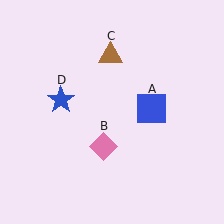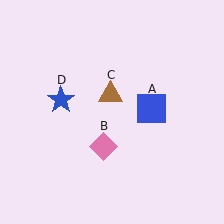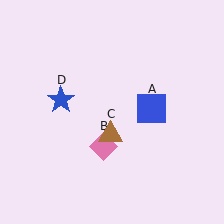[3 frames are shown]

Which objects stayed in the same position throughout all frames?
Blue square (object A) and pink diamond (object B) and blue star (object D) remained stationary.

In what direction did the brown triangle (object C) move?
The brown triangle (object C) moved down.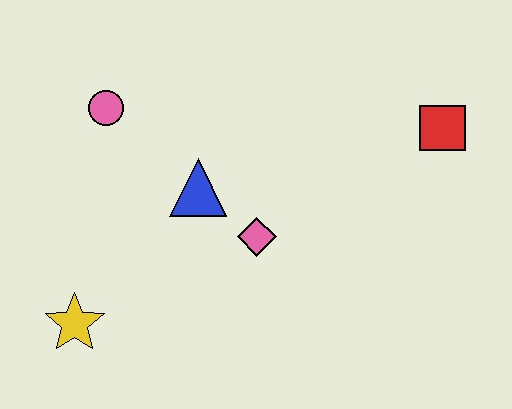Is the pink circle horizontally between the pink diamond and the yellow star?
Yes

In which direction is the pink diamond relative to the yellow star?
The pink diamond is to the right of the yellow star.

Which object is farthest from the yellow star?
The red square is farthest from the yellow star.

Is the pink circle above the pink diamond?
Yes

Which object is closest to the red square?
The pink diamond is closest to the red square.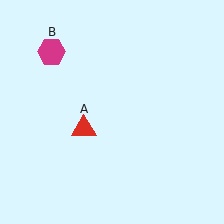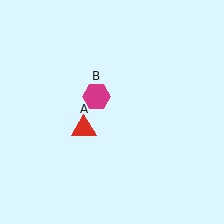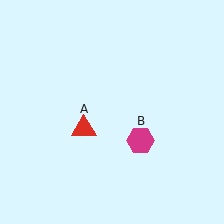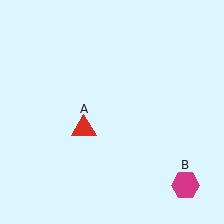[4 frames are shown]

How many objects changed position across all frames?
1 object changed position: magenta hexagon (object B).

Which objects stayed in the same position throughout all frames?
Red triangle (object A) remained stationary.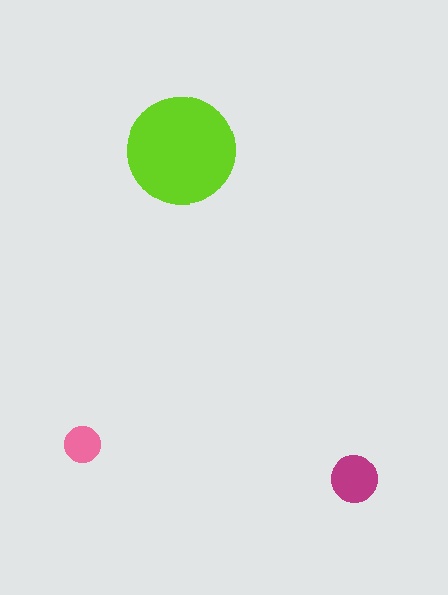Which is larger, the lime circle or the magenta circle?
The lime one.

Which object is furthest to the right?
The magenta circle is rightmost.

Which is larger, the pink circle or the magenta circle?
The magenta one.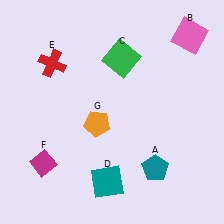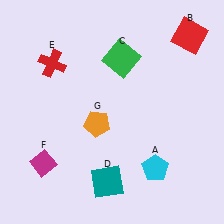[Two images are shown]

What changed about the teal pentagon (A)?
In Image 1, A is teal. In Image 2, it changed to cyan.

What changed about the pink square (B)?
In Image 1, B is pink. In Image 2, it changed to red.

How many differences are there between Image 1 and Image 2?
There are 2 differences between the two images.